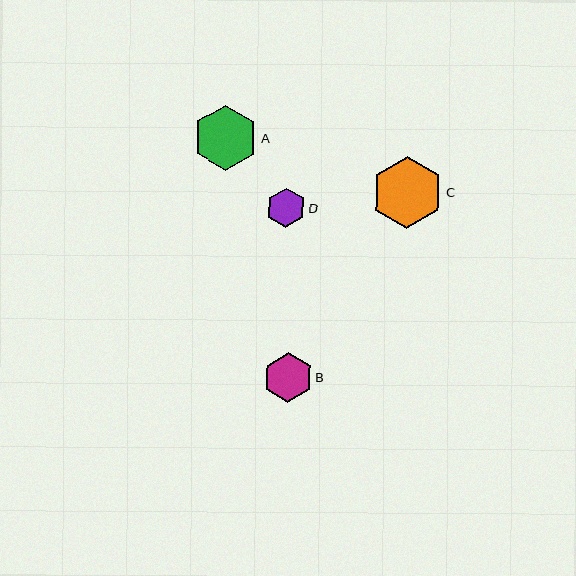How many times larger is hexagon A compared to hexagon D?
Hexagon A is approximately 1.7 times the size of hexagon D.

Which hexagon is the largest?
Hexagon C is the largest with a size of approximately 71 pixels.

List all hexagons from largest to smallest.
From largest to smallest: C, A, B, D.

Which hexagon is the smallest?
Hexagon D is the smallest with a size of approximately 39 pixels.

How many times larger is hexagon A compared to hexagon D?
Hexagon A is approximately 1.7 times the size of hexagon D.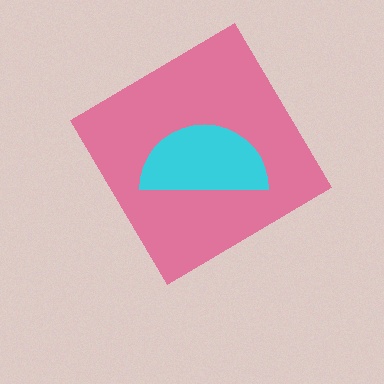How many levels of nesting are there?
2.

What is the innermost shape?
The cyan semicircle.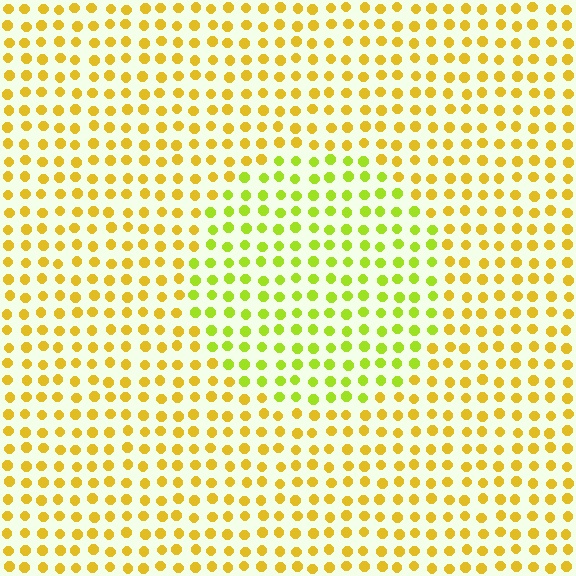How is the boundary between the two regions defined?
The boundary is defined purely by a slight shift in hue (about 33 degrees). Spacing, size, and orientation are identical on both sides.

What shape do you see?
I see a circle.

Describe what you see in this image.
The image is filled with small yellow elements in a uniform arrangement. A circle-shaped region is visible where the elements are tinted to a slightly different hue, forming a subtle color boundary.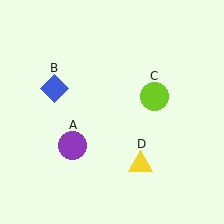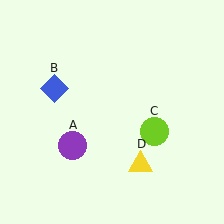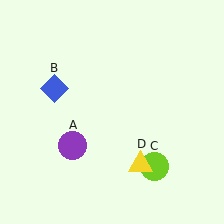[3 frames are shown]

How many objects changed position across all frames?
1 object changed position: lime circle (object C).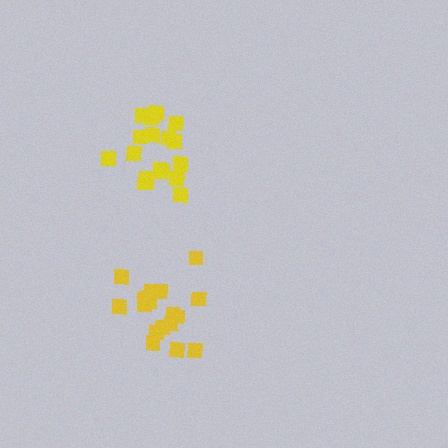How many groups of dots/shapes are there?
There are 2 groups.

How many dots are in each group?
Group 1: 18 dots, Group 2: 18 dots (36 total).